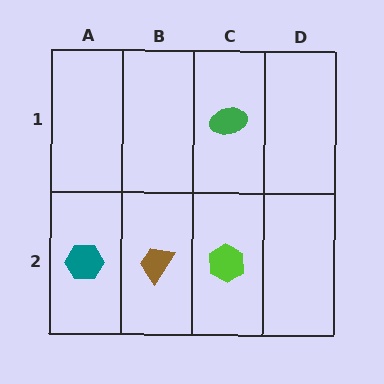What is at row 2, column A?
A teal hexagon.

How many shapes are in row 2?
3 shapes.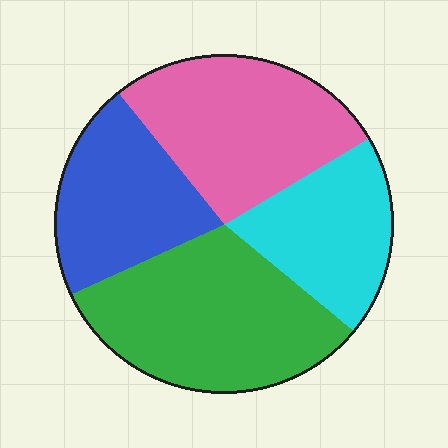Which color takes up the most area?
Green, at roughly 30%.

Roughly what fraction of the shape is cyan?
Cyan covers about 20% of the shape.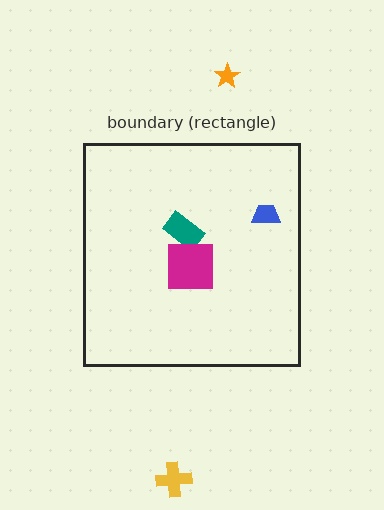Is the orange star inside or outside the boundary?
Outside.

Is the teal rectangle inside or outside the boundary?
Inside.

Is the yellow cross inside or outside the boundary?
Outside.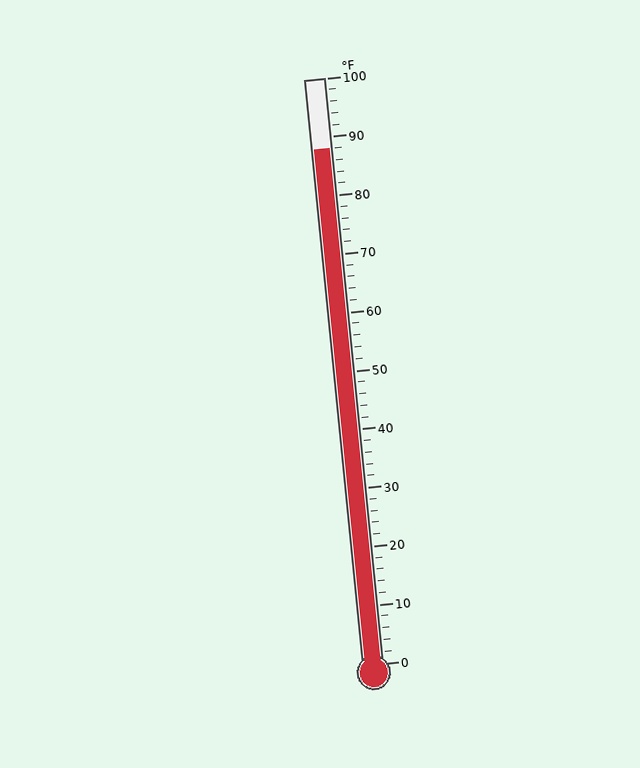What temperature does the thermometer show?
The thermometer shows approximately 88°F.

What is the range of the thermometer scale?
The thermometer scale ranges from 0°F to 100°F.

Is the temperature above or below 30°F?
The temperature is above 30°F.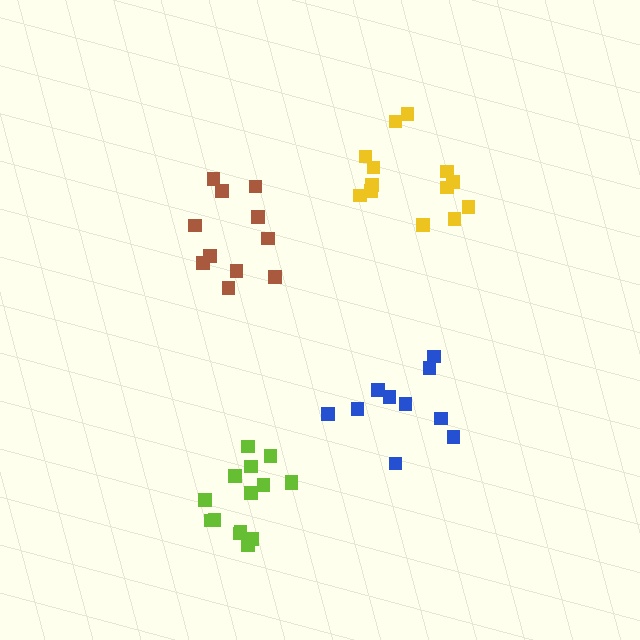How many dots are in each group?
Group 1: 13 dots, Group 2: 15 dots, Group 3: 11 dots, Group 4: 10 dots (49 total).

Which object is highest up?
The yellow cluster is topmost.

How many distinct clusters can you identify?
There are 4 distinct clusters.